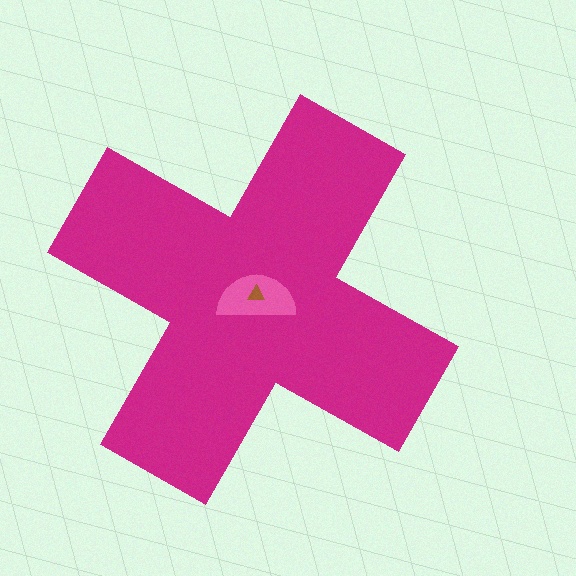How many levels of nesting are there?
3.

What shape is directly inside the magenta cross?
The pink semicircle.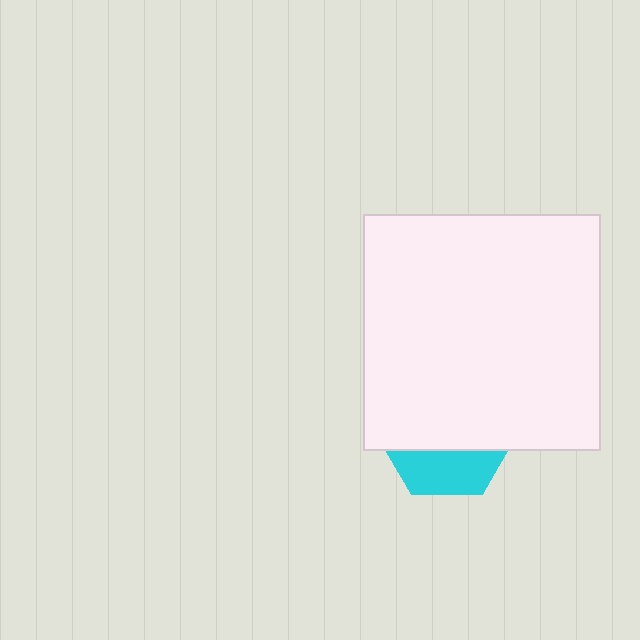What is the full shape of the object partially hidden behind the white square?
The partially hidden object is a cyan hexagon.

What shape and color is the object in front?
The object in front is a white square.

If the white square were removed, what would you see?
You would see the complete cyan hexagon.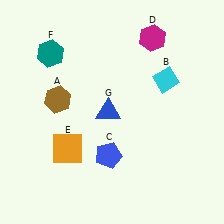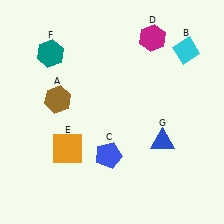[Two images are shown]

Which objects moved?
The objects that moved are: the cyan diamond (B), the blue triangle (G).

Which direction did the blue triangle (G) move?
The blue triangle (G) moved right.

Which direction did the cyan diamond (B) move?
The cyan diamond (B) moved up.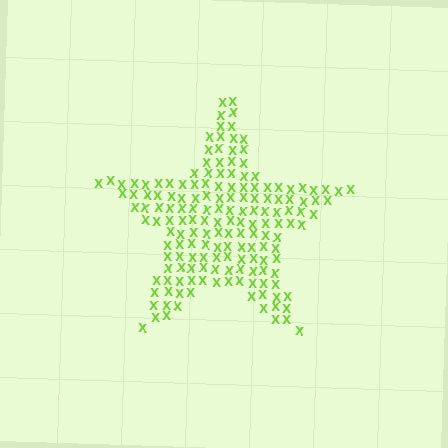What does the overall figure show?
The overall figure shows a star.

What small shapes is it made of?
It is made of small letter X's.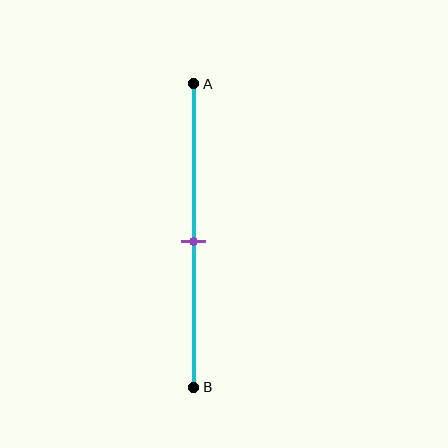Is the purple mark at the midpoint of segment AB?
Yes, the mark is approximately at the midpoint.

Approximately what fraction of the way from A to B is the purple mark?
The purple mark is approximately 50% of the way from A to B.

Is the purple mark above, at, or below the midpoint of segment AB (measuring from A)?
The purple mark is approximately at the midpoint of segment AB.